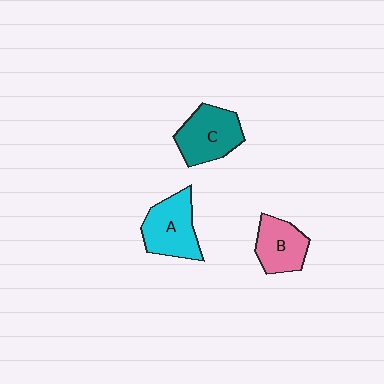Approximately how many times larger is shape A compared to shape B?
Approximately 1.3 times.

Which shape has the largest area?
Shape A (cyan).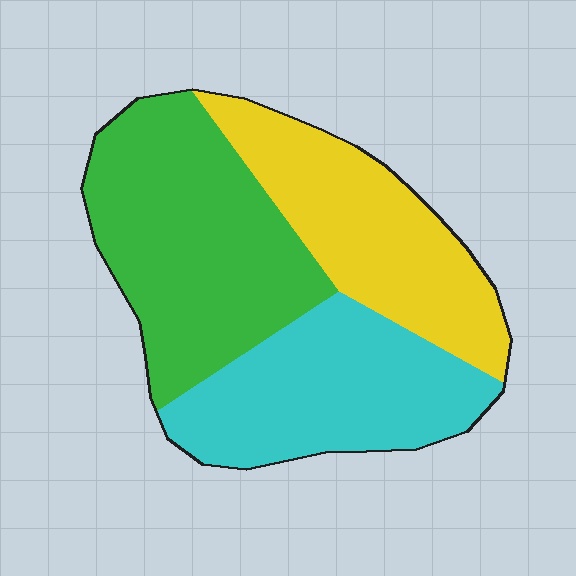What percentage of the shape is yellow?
Yellow takes up about one third (1/3) of the shape.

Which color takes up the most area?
Green, at roughly 40%.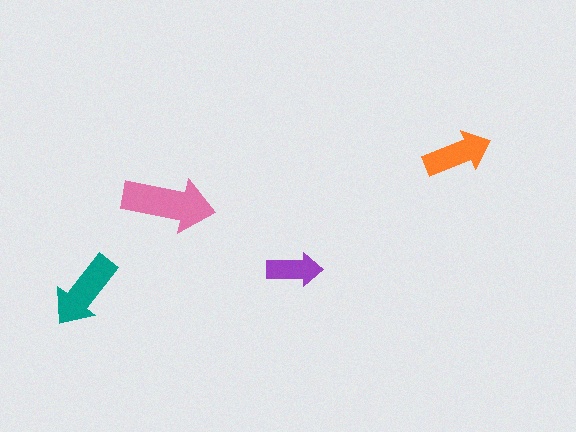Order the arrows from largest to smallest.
the pink one, the teal one, the orange one, the purple one.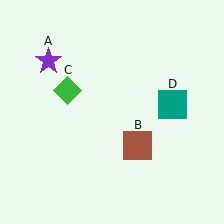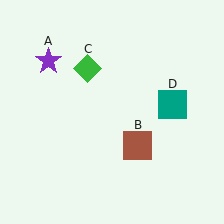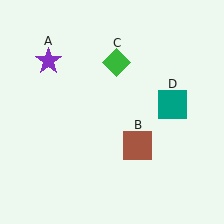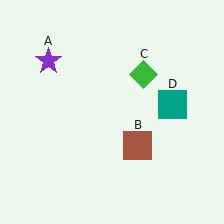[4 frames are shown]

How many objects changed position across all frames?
1 object changed position: green diamond (object C).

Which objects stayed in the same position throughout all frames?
Purple star (object A) and brown square (object B) and teal square (object D) remained stationary.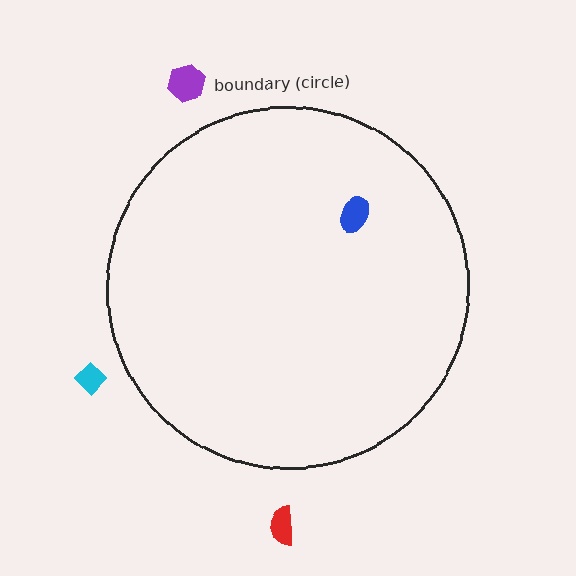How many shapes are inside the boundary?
1 inside, 3 outside.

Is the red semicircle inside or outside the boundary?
Outside.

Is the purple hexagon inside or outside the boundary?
Outside.